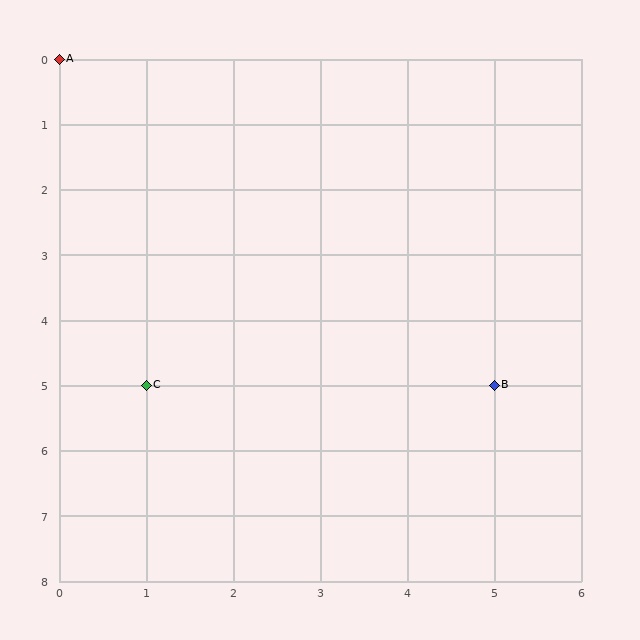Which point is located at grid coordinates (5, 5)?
Point B is at (5, 5).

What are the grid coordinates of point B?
Point B is at grid coordinates (5, 5).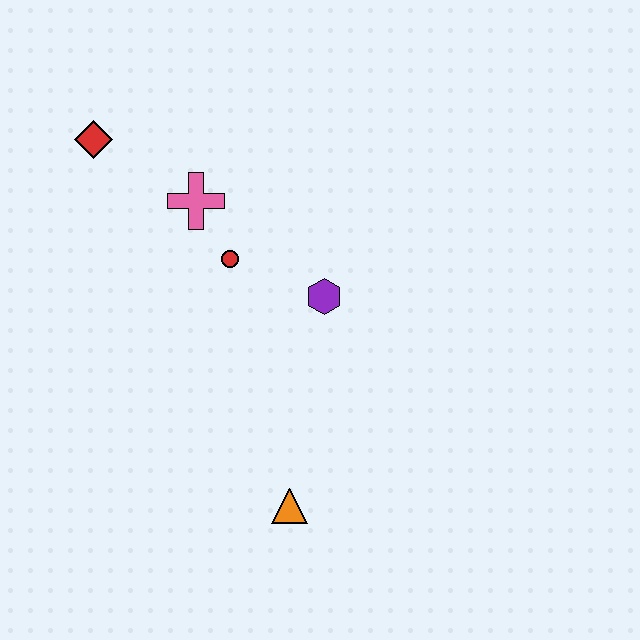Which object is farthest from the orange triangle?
The red diamond is farthest from the orange triangle.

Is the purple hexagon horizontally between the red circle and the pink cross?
No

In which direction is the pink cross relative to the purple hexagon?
The pink cross is to the left of the purple hexagon.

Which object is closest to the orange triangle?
The purple hexagon is closest to the orange triangle.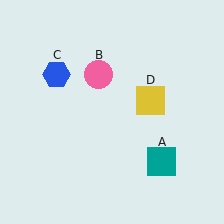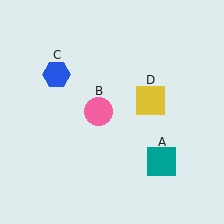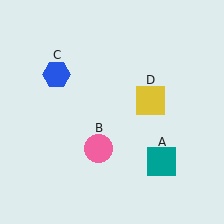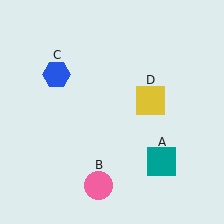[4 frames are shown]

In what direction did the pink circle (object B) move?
The pink circle (object B) moved down.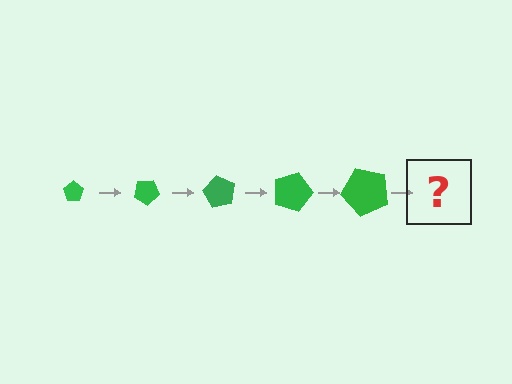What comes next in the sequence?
The next element should be a pentagon, larger than the previous one and rotated 150 degrees from the start.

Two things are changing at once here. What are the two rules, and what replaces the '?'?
The two rules are that the pentagon grows larger each step and it rotates 30 degrees each step. The '?' should be a pentagon, larger than the previous one and rotated 150 degrees from the start.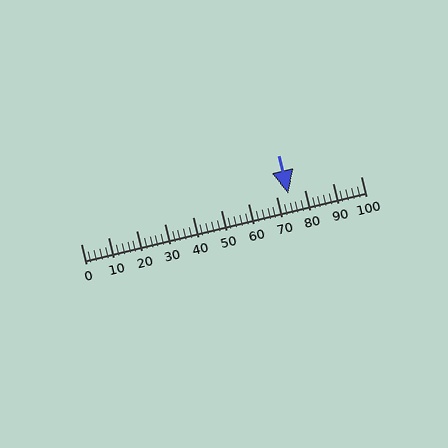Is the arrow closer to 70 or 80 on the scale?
The arrow is closer to 70.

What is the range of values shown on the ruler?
The ruler shows values from 0 to 100.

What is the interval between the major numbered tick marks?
The major tick marks are spaced 10 units apart.